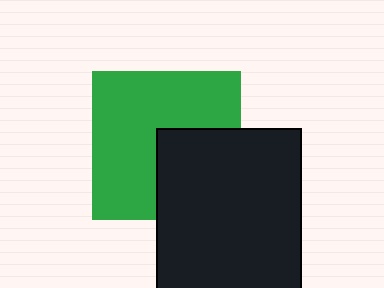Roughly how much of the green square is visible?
About half of it is visible (roughly 64%).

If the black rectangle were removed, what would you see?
You would see the complete green square.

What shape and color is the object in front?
The object in front is a black rectangle.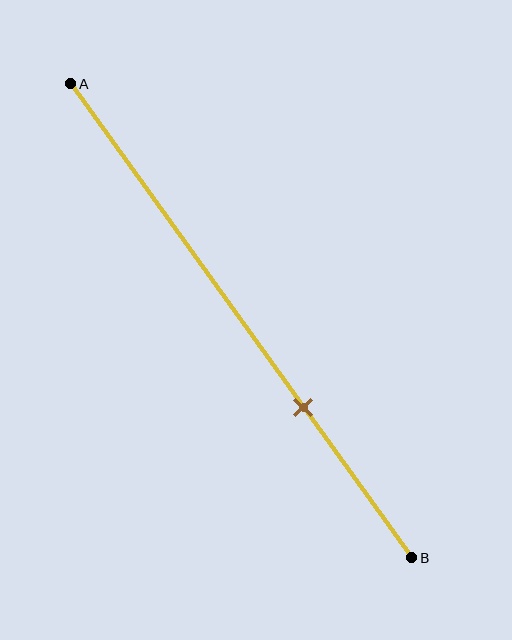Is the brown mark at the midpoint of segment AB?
No, the mark is at about 70% from A, not at the 50% midpoint.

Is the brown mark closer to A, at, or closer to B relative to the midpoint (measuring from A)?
The brown mark is closer to point B than the midpoint of segment AB.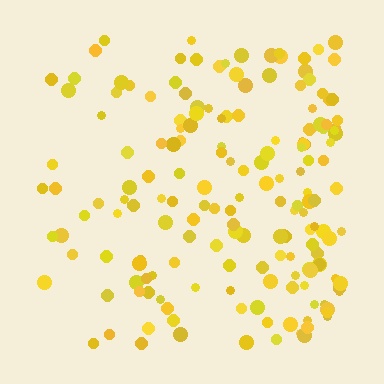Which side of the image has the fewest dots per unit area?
The left.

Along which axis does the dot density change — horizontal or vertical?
Horizontal.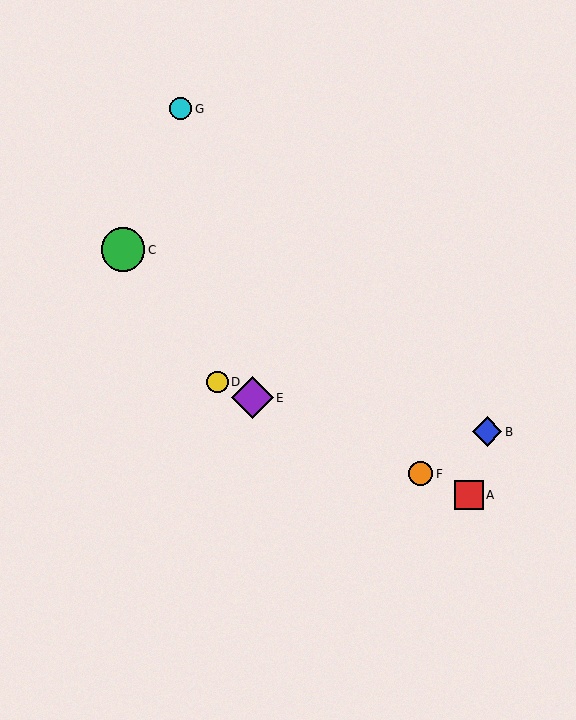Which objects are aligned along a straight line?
Objects A, D, E, F are aligned along a straight line.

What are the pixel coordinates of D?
Object D is at (217, 382).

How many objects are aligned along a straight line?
4 objects (A, D, E, F) are aligned along a straight line.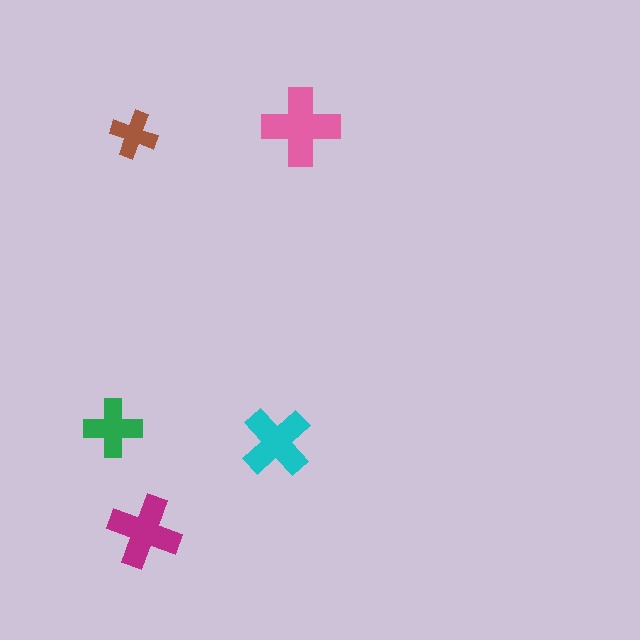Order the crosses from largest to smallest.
the pink one, the magenta one, the cyan one, the green one, the brown one.